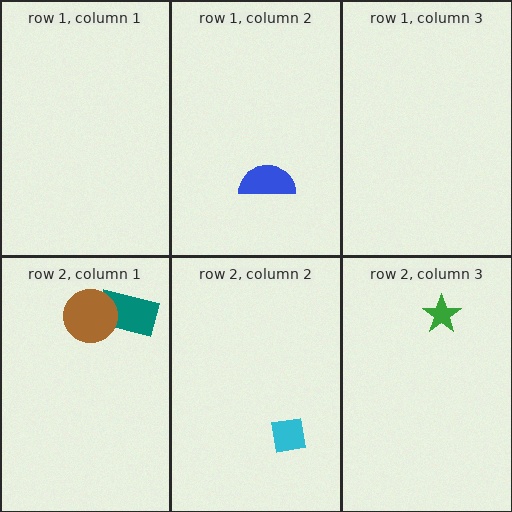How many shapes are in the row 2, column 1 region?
2.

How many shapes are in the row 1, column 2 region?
1.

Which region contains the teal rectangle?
The row 2, column 1 region.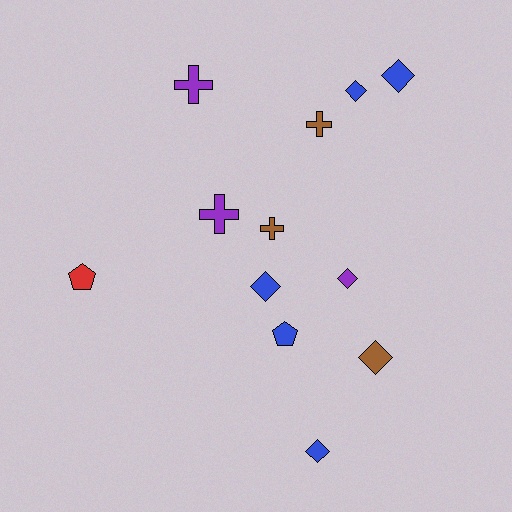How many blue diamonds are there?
There are 4 blue diamonds.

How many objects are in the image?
There are 12 objects.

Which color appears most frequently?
Blue, with 5 objects.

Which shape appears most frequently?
Diamond, with 6 objects.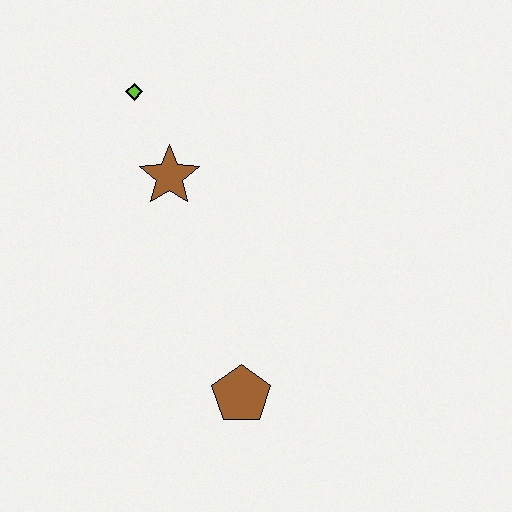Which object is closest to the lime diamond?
The brown star is closest to the lime diamond.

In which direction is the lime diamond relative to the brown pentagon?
The lime diamond is above the brown pentagon.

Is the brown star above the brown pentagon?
Yes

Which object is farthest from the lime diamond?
The brown pentagon is farthest from the lime diamond.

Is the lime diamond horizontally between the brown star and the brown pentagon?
No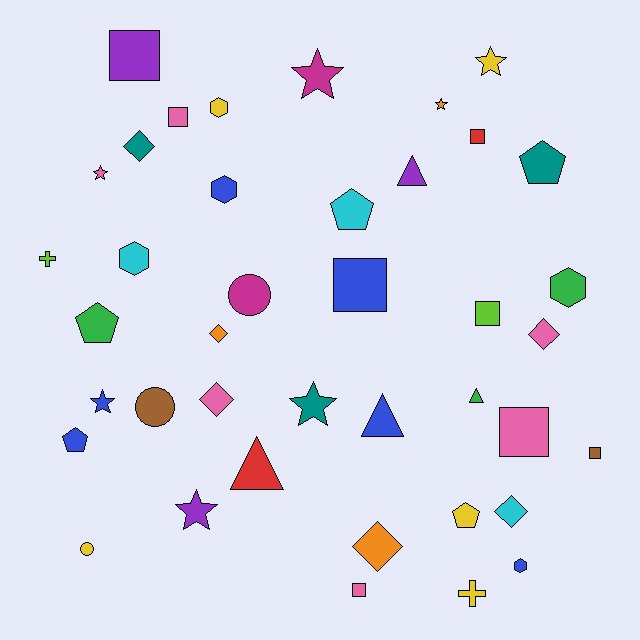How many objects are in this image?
There are 40 objects.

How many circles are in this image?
There are 3 circles.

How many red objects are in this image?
There are 2 red objects.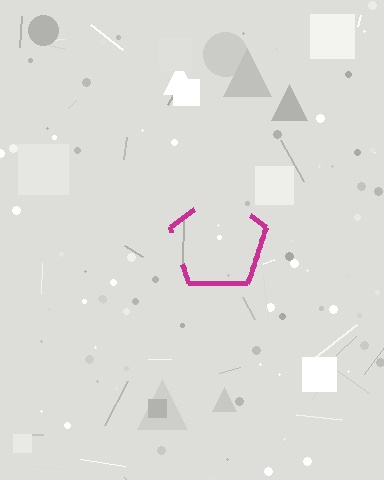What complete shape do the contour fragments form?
The contour fragments form a pentagon.